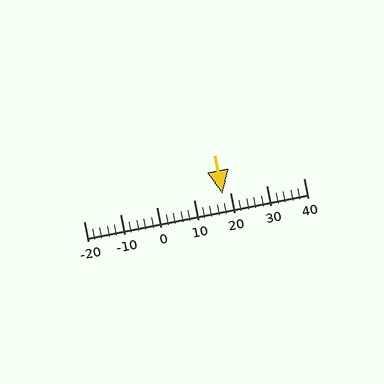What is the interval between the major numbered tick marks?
The major tick marks are spaced 10 units apart.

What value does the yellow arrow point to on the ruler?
The yellow arrow points to approximately 18.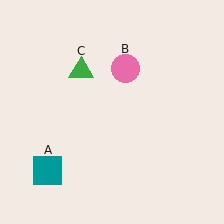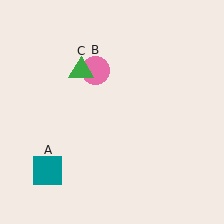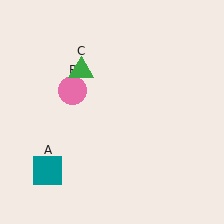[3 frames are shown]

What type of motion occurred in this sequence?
The pink circle (object B) rotated counterclockwise around the center of the scene.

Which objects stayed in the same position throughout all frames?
Teal square (object A) and green triangle (object C) remained stationary.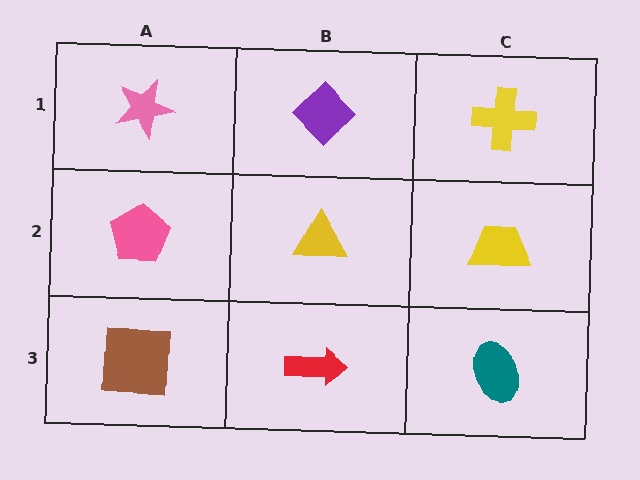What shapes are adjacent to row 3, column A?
A pink pentagon (row 2, column A), a red arrow (row 3, column B).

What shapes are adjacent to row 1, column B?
A yellow triangle (row 2, column B), a pink star (row 1, column A), a yellow cross (row 1, column C).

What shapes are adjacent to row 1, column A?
A pink pentagon (row 2, column A), a purple diamond (row 1, column B).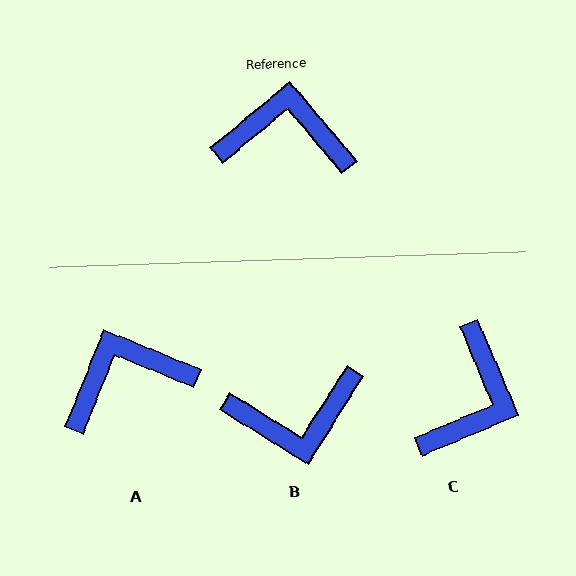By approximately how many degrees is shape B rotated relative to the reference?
Approximately 162 degrees clockwise.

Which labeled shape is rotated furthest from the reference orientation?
B, about 162 degrees away.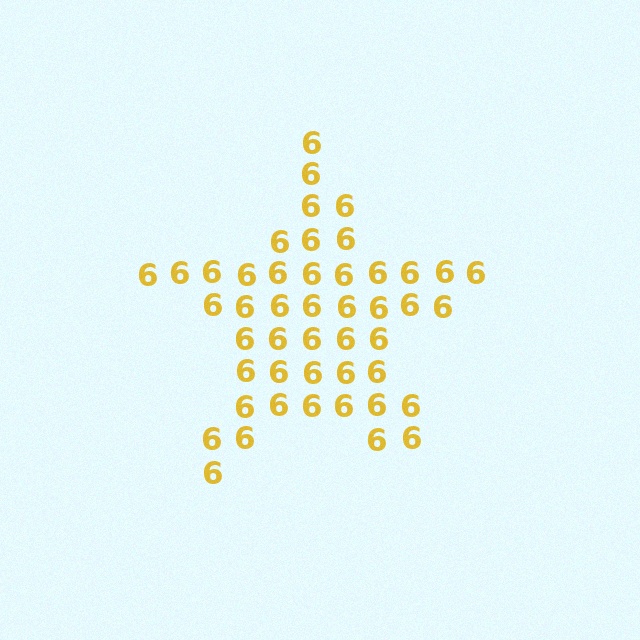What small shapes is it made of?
It is made of small digit 6's.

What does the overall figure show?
The overall figure shows a star.